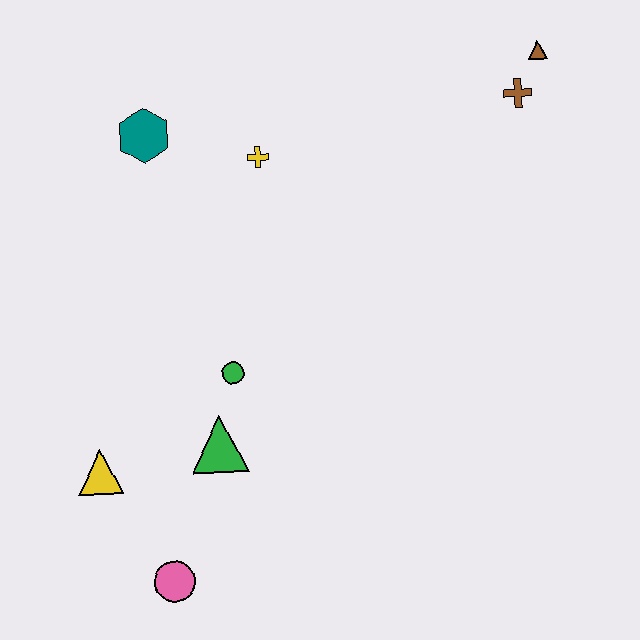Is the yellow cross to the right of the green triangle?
Yes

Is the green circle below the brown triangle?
Yes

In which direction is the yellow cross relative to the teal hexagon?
The yellow cross is to the right of the teal hexagon.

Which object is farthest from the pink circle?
The brown triangle is farthest from the pink circle.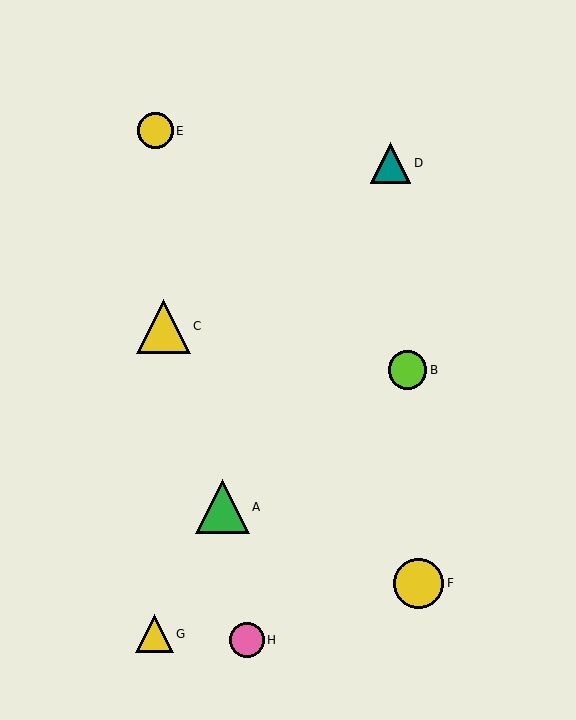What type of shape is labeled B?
Shape B is a lime circle.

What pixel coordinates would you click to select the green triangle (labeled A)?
Click at (222, 507) to select the green triangle A.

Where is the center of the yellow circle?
The center of the yellow circle is at (418, 583).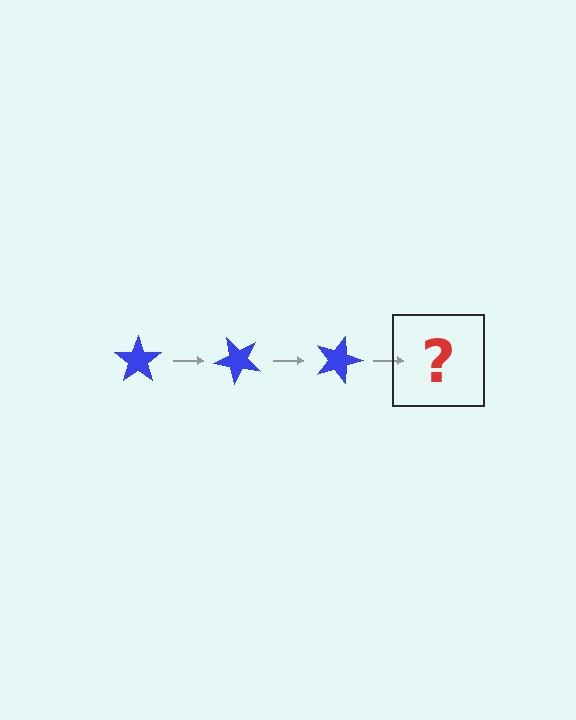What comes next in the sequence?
The next element should be a blue star rotated 135 degrees.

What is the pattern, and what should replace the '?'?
The pattern is that the star rotates 45 degrees each step. The '?' should be a blue star rotated 135 degrees.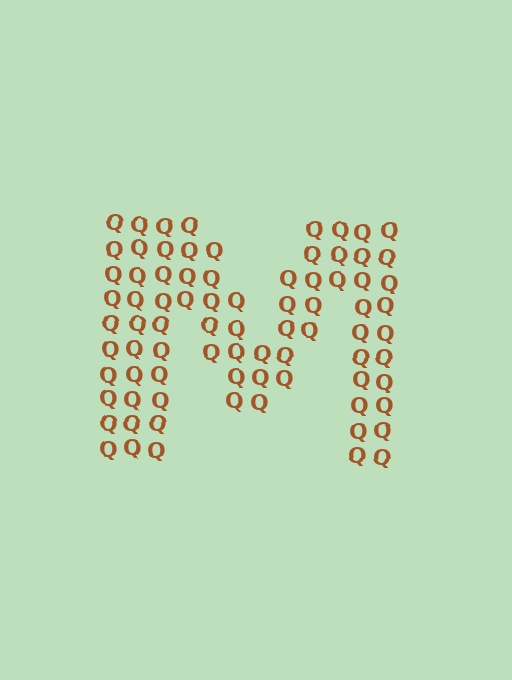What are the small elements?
The small elements are letter Q's.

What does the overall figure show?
The overall figure shows the letter M.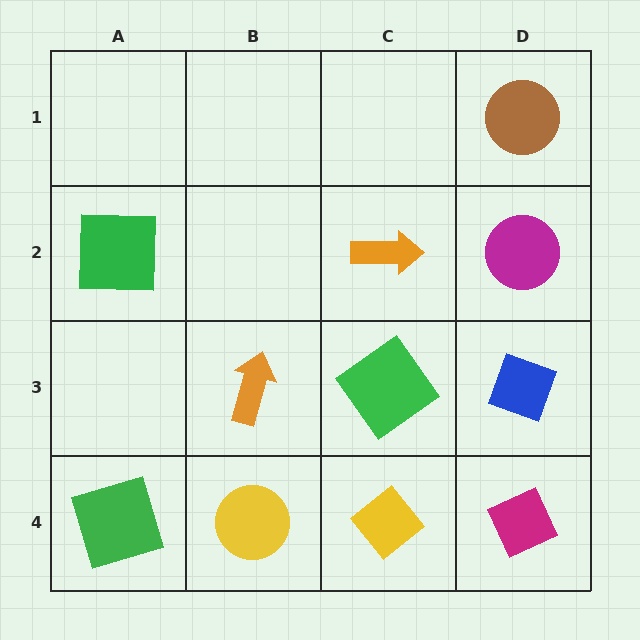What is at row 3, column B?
An orange arrow.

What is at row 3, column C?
A green diamond.